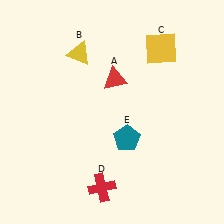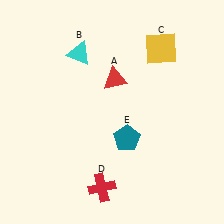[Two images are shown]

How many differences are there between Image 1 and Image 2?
There is 1 difference between the two images.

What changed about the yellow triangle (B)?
In Image 1, B is yellow. In Image 2, it changed to cyan.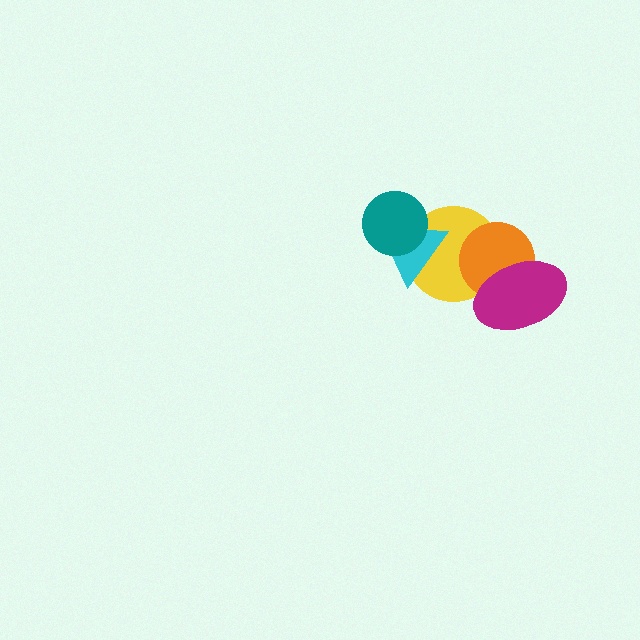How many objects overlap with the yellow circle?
4 objects overlap with the yellow circle.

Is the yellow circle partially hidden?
Yes, it is partially covered by another shape.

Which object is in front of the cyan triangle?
The teal circle is in front of the cyan triangle.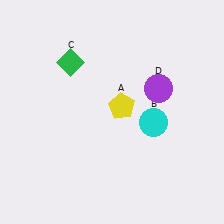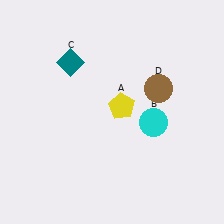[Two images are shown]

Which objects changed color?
C changed from green to teal. D changed from purple to brown.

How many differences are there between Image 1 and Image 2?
There are 2 differences between the two images.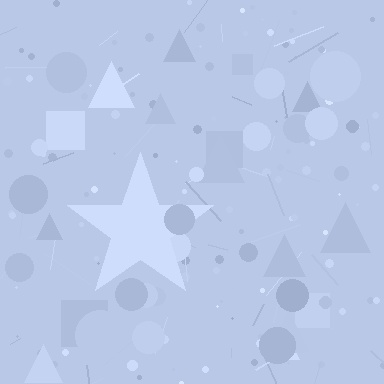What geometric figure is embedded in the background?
A star is embedded in the background.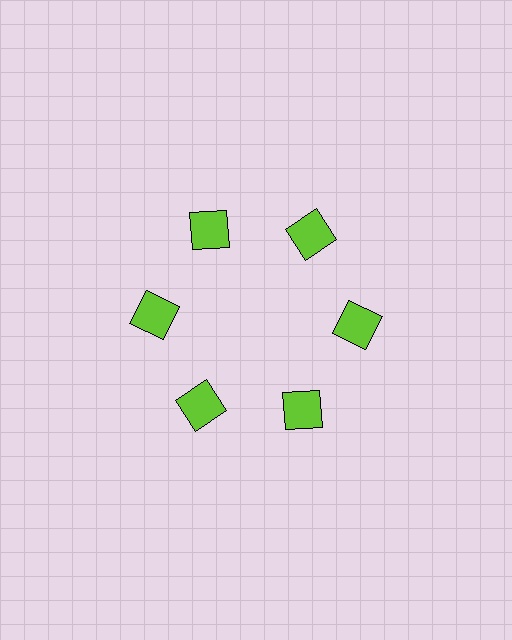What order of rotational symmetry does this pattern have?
This pattern has 6-fold rotational symmetry.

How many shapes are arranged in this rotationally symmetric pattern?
There are 6 shapes, arranged in 6 groups of 1.